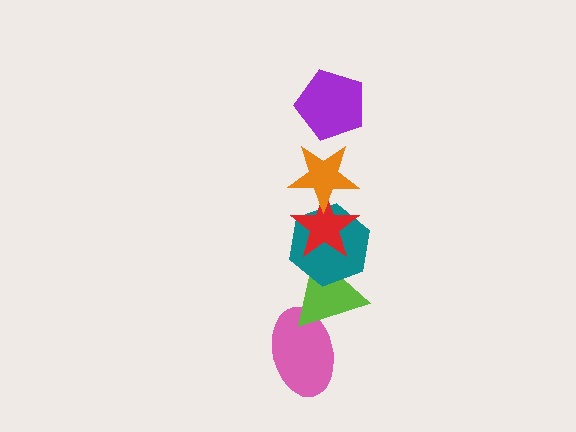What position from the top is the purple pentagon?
The purple pentagon is 1st from the top.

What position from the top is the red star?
The red star is 3rd from the top.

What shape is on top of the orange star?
The purple pentagon is on top of the orange star.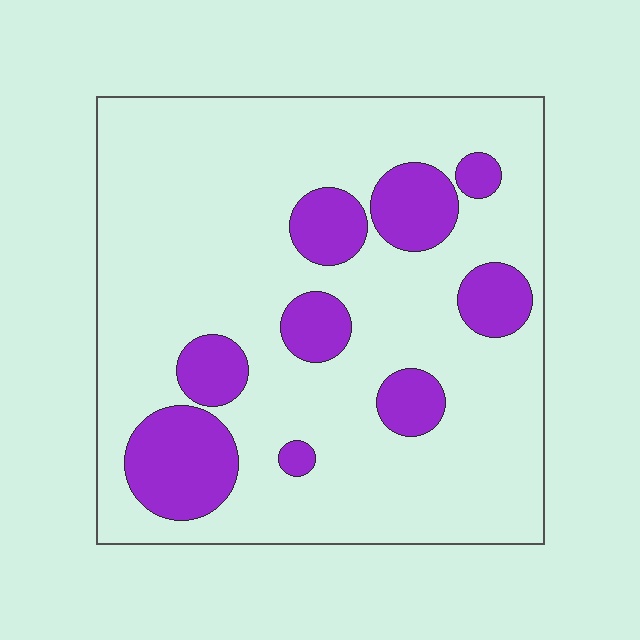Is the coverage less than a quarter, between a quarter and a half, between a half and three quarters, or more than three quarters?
Less than a quarter.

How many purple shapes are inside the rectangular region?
9.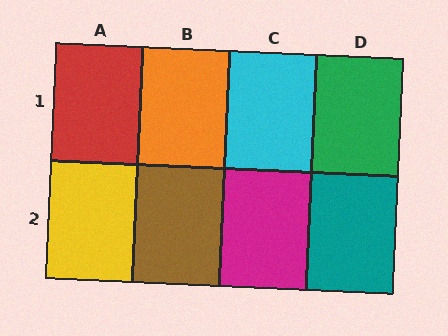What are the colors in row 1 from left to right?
Red, orange, cyan, green.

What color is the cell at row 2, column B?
Brown.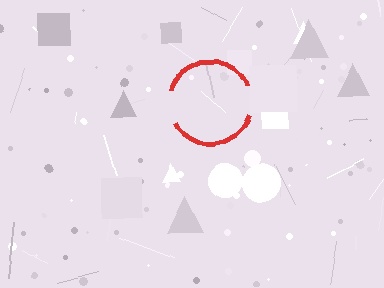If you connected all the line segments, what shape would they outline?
They would outline a circle.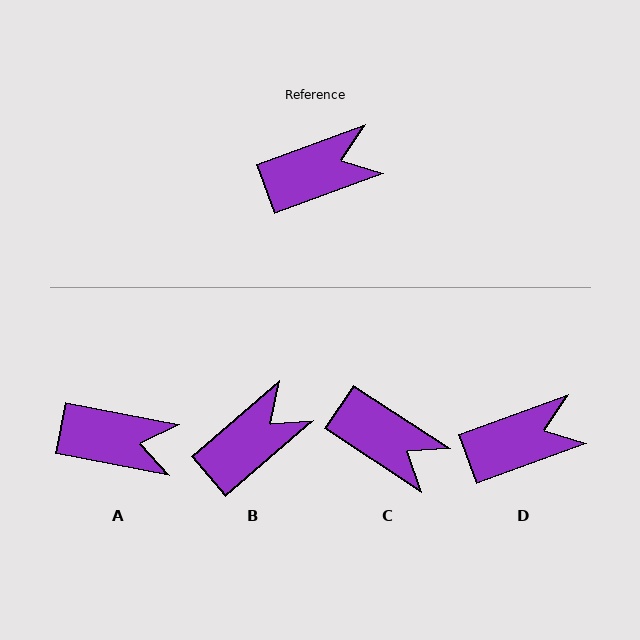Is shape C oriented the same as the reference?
No, it is off by about 53 degrees.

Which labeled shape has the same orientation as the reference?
D.